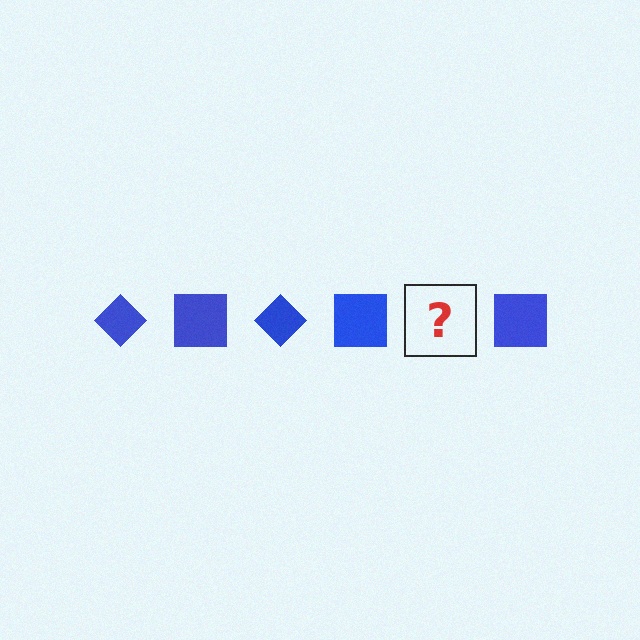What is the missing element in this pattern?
The missing element is a blue diamond.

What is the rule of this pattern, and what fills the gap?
The rule is that the pattern cycles through diamond, square shapes in blue. The gap should be filled with a blue diamond.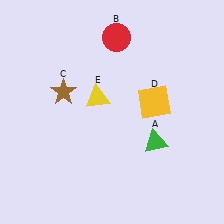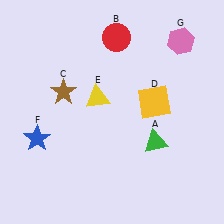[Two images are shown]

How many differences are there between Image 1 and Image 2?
There are 2 differences between the two images.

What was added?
A blue star (F), a pink hexagon (G) were added in Image 2.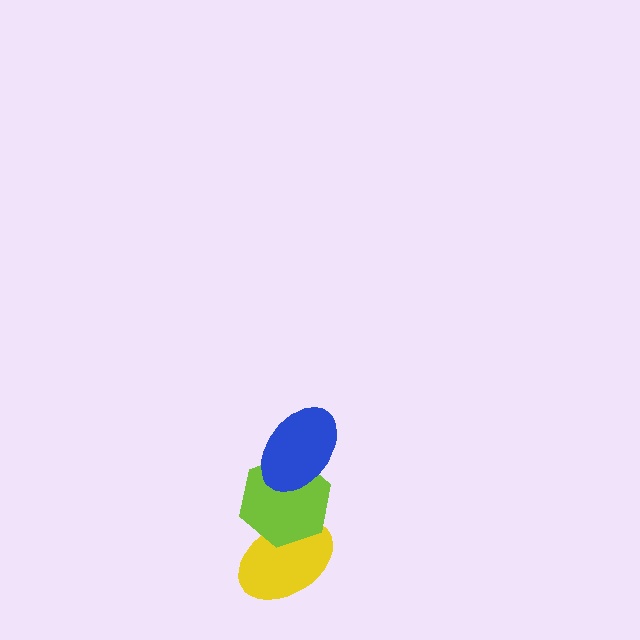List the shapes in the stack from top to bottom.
From top to bottom: the blue ellipse, the lime hexagon, the yellow ellipse.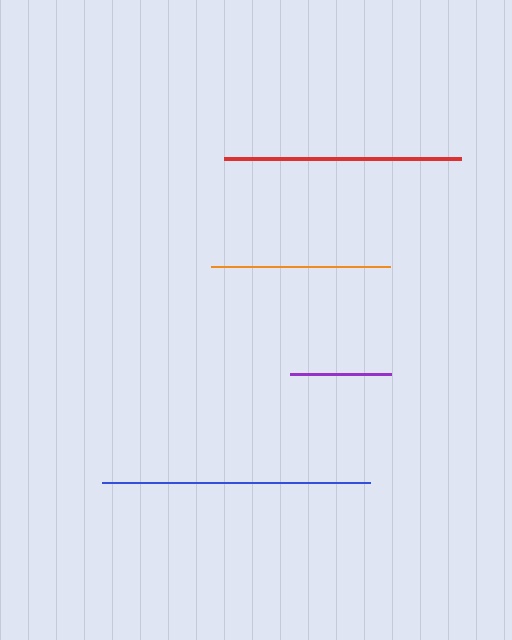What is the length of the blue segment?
The blue segment is approximately 267 pixels long.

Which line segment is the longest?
The blue line is the longest at approximately 267 pixels.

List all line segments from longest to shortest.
From longest to shortest: blue, red, orange, purple.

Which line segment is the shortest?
The purple line is the shortest at approximately 101 pixels.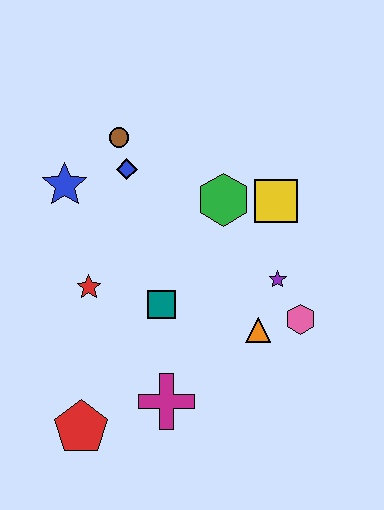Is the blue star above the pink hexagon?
Yes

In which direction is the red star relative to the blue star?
The red star is below the blue star.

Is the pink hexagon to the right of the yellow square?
Yes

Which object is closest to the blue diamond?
The brown circle is closest to the blue diamond.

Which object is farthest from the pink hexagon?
The blue star is farthest from the pink hexagon.